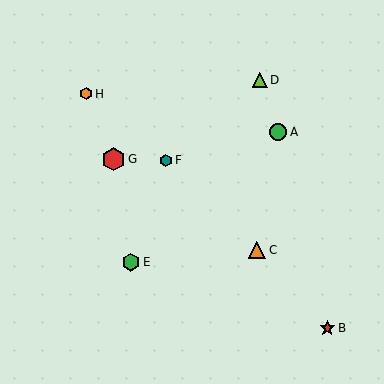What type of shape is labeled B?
Shape B is a red star.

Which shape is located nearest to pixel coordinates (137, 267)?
The green hexagon (labeled E) at (131, 262) is nearest to that location.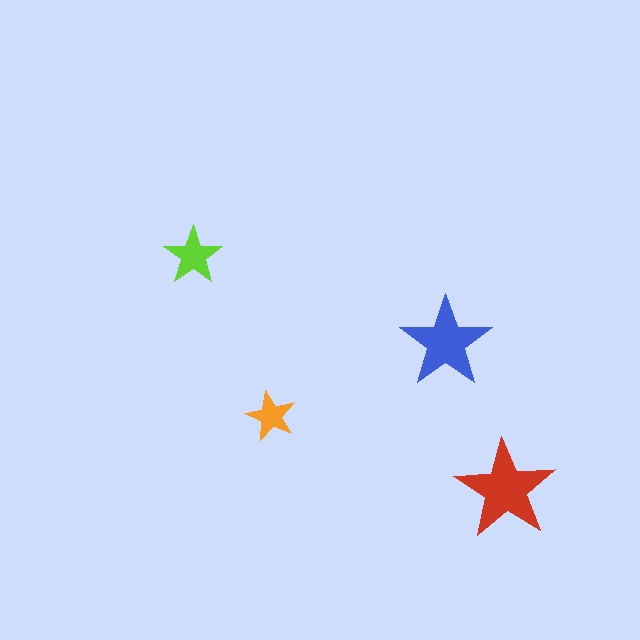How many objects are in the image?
There are 4 objects in the image.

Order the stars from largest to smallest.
the red one, the blue one, the lime one, the orange one.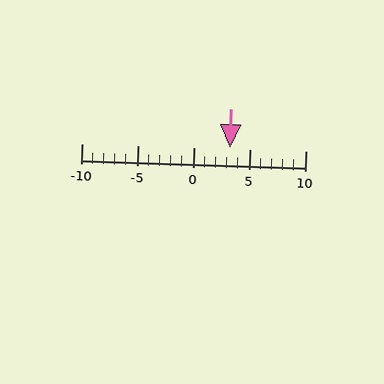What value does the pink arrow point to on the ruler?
The pink arrow points to approximately 3.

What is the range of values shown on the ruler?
The ruler shows values from -10 to 10.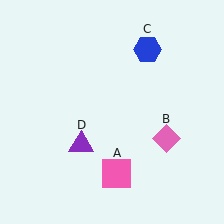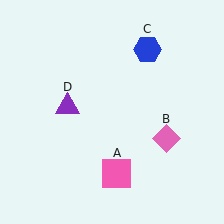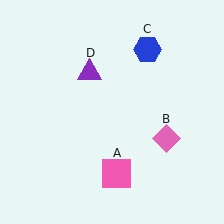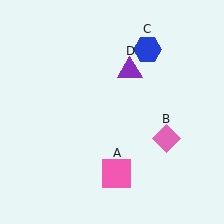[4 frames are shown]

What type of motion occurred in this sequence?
The purple triangle (object D) rotated clockwise around the center of the scene.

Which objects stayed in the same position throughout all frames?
Pink square (object A) and pink diamond (object B) and blue hexagon (object C) remained stationary.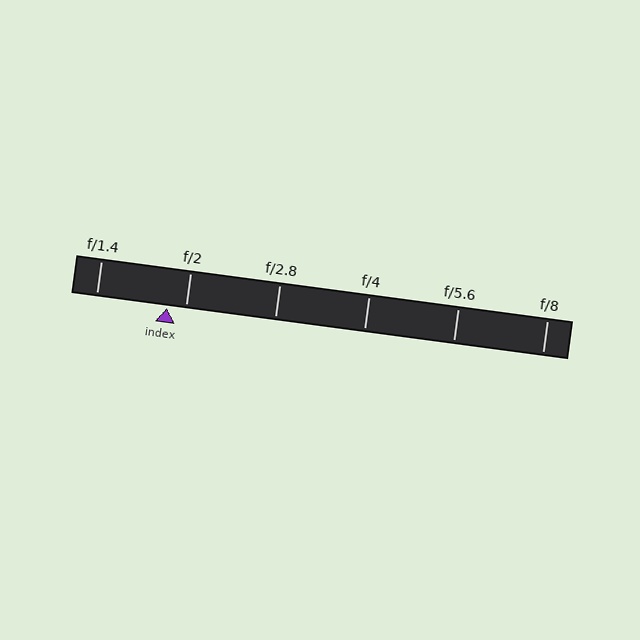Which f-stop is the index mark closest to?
The index mark is closest to f/2.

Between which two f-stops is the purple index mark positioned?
The index mark is between f/1.4 and f/2.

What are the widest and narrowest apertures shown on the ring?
The widest aperture shown is f/1.4 and the narrowest is f/8.